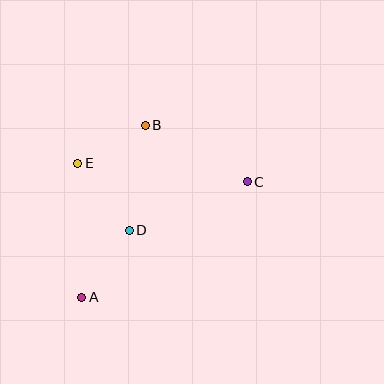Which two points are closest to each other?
Points B and E are closest to each other.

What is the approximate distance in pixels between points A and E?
The distance between A and E is approximately 134 pixels.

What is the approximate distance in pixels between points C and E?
The distance between C and E is approximately 171 pixels.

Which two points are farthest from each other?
Points A and C are farthest from each other.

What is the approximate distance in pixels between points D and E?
The distance between D and E is approximately 85 pixels.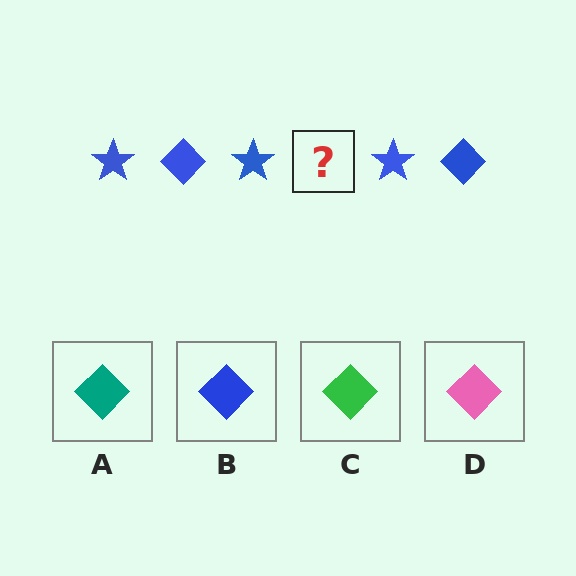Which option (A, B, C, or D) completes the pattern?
B.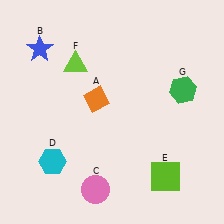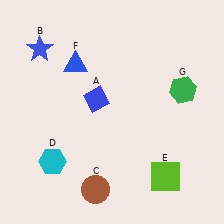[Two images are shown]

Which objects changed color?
A changed from orange to blue. C changed from pink to brown. F changed from lime to blue.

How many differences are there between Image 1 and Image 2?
There are 3 differences between the two images.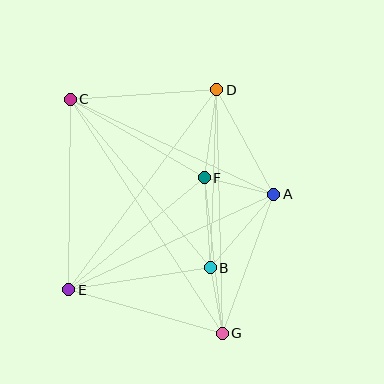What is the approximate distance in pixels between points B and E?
The distance between B and E is approximately 144 pixels.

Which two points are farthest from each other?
Points C and G are farthest from each other.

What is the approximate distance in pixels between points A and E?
The distance between A and E is approximately 226 pixels.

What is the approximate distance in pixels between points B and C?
The distance between B and C is approximately 219 pixels.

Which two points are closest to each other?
Points B and G are closest to each other.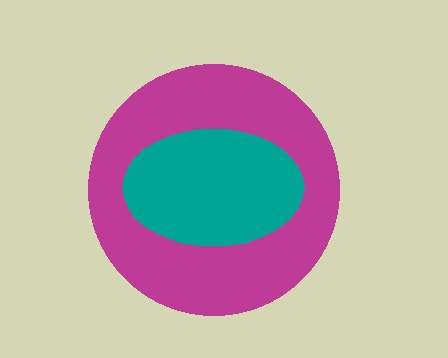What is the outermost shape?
The magenta circle.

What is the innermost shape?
The teal ellipse.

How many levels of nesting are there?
2.